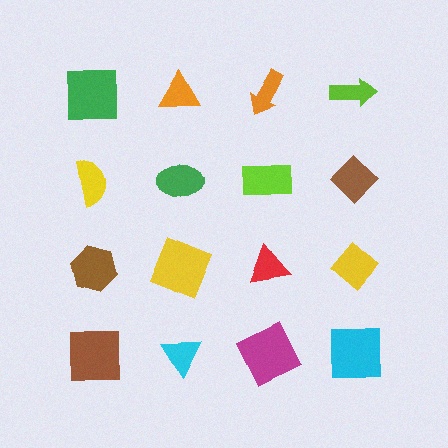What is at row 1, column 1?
A green square.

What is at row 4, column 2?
A cyan triangle.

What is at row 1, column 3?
An orange arrow.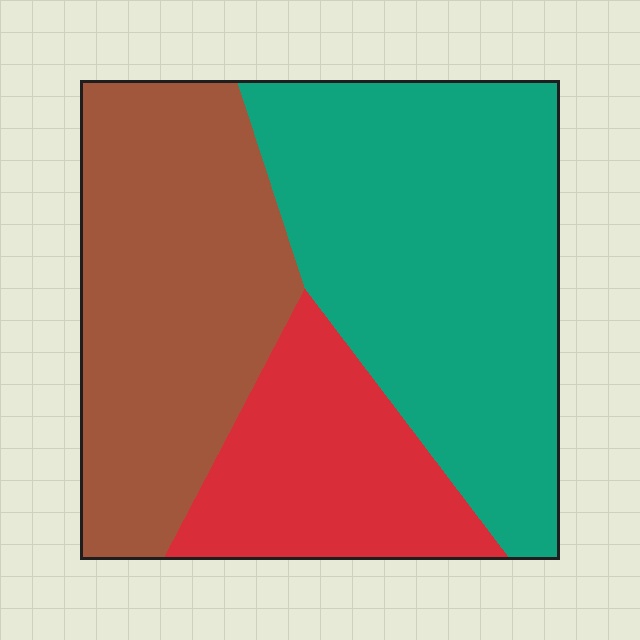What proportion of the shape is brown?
Brown covers 35% of the shape.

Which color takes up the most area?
Teal, at roughly 45%.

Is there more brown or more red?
Brown.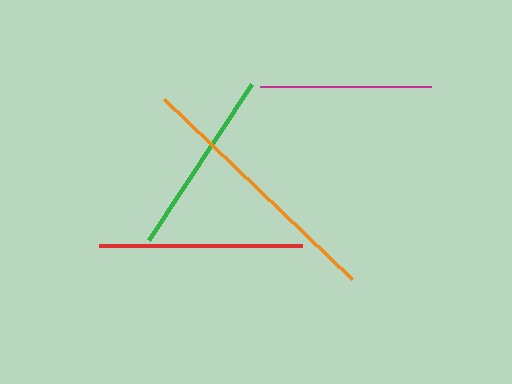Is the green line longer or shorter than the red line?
The red line is longer than the green line.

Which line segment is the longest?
The orange line is the longest at approximately 261 pixels.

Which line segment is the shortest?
The magenta line is the shortest at approximately 171 pixels.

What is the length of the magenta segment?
The magenta segment is approximately 171 pixels long.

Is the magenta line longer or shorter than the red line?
The red line is longer than the magenta line.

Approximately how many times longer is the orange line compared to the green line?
The orange line is approximately 1.4 times the length of the green line.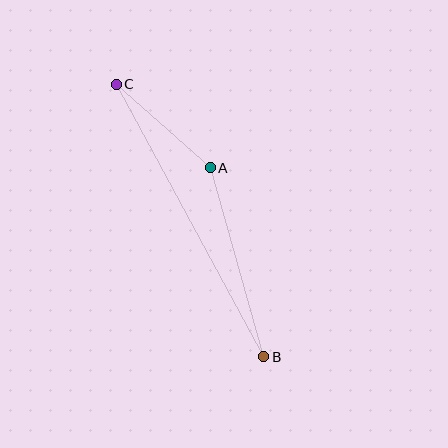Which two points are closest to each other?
Points A and C are closest to each other.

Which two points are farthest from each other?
Points B and C are farthest from each other.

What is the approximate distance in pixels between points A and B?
The distance between A and B is approximately 196 pixels.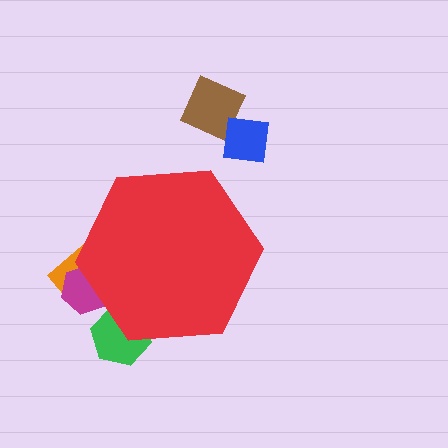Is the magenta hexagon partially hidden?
Yes, the magenta hexagon is partially hidden behind the red hexagon.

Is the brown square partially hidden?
No, the brown square is fully visible.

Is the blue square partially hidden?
No, the blue square is fully visible.